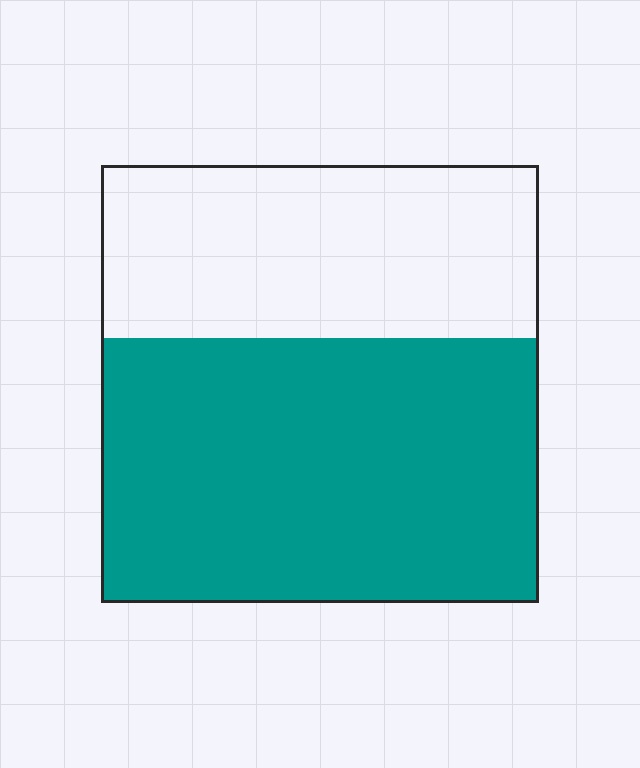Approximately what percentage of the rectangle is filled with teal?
Approximately 60%.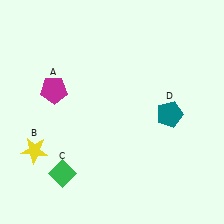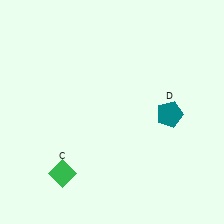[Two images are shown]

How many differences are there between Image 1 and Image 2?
There are 2 differences between the two images.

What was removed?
The magenta pentagon (A), the yellow star (B) were removed in Image 2.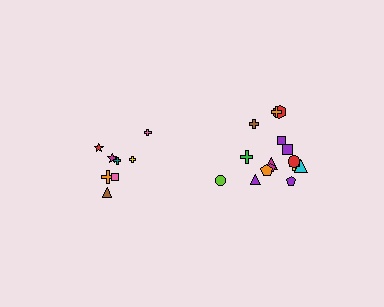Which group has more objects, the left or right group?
The right group.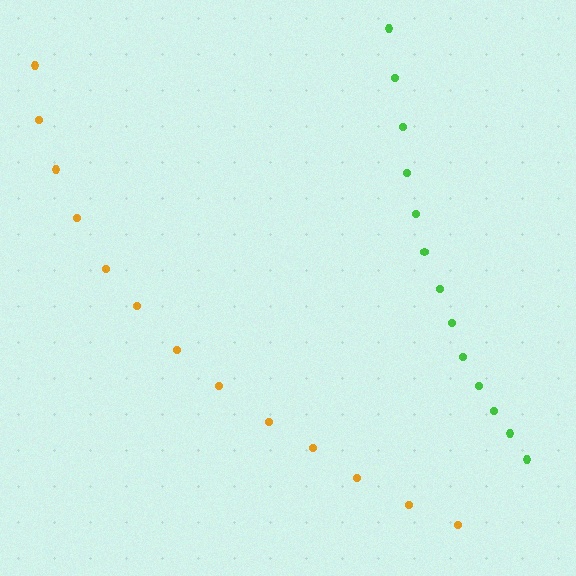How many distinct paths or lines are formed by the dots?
There are 2 distinct paths.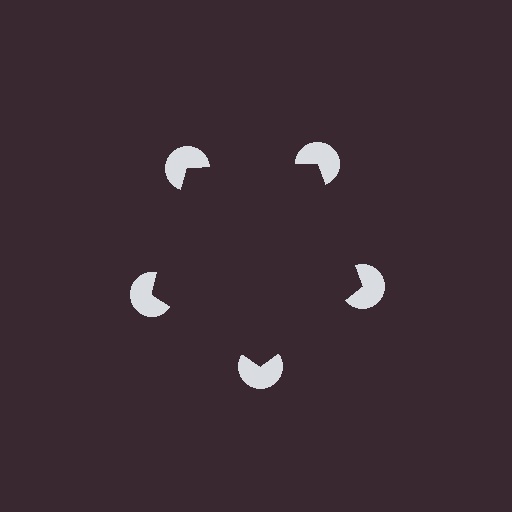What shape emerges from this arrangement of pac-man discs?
An illusory pentagon — its edges are inferred from the aligned wedge cuts in the pac-man discs, not physically drawn.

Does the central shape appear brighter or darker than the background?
It typically appears slightly darker than the background, even though no actual brightness change is drawn.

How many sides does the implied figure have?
5 sides.